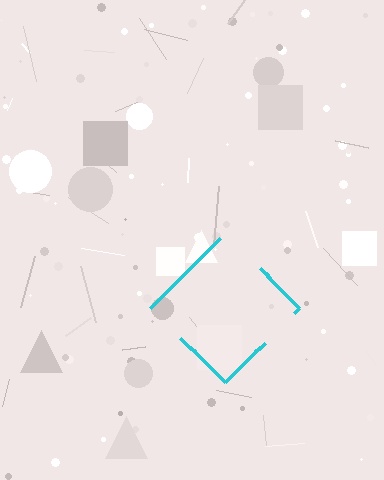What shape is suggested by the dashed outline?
The dashed outline suggests a diamond.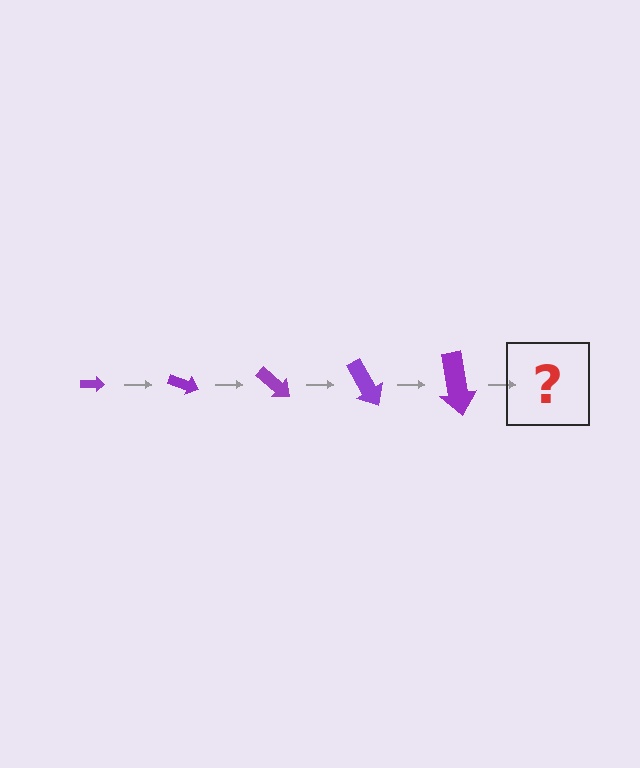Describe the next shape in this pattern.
It should be an arrow, larger than the previous one and rotated 100 degrees from the start.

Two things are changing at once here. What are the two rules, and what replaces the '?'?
The two rules are that the arrow grows larger each step and it rotates 20 degrees each step. The '?' should be an arrow, larger than the previous one and rotated 100 degrees from the start.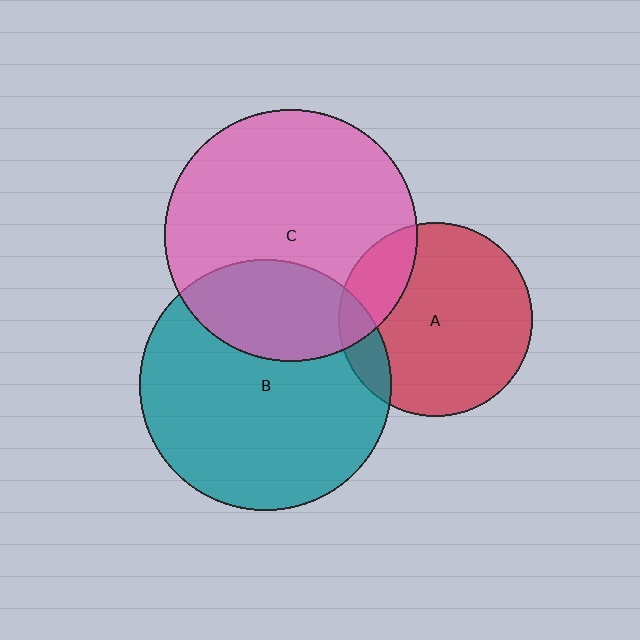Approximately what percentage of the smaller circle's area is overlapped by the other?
Approximately 30%.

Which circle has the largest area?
Circle C (pink).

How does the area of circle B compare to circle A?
Approximately 1.7 times.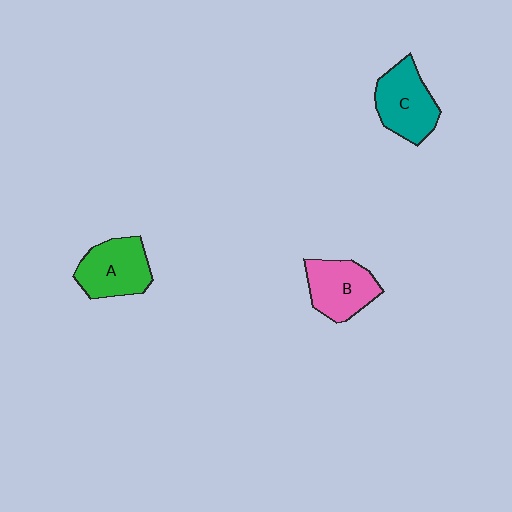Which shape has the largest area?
Shape C (teal).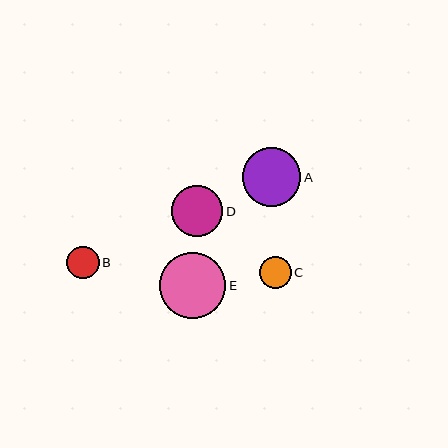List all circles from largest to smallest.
From largest to smallest: E, A, D, B, C.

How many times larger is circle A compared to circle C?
Circle A is approximately 1.8 times the size of circle C.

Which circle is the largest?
Circle E is the largest with a size of approximately 66 pixels.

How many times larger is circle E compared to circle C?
Circle E is approximately 2.1 times the size of circle C.